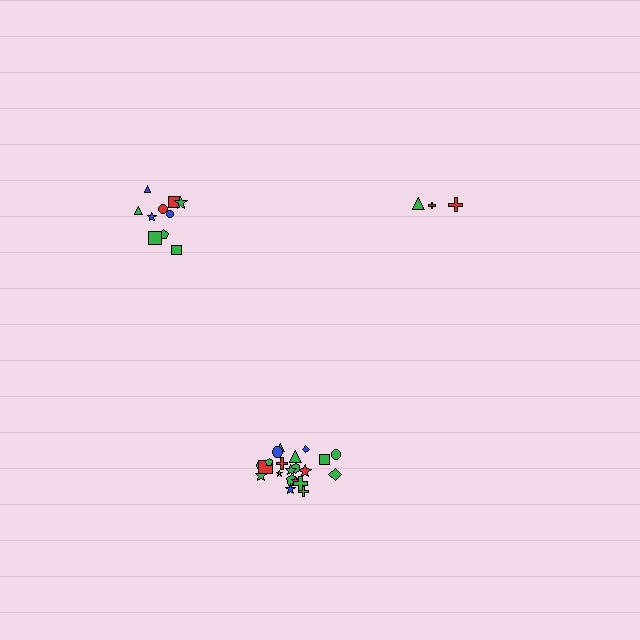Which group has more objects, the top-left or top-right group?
The top-left group.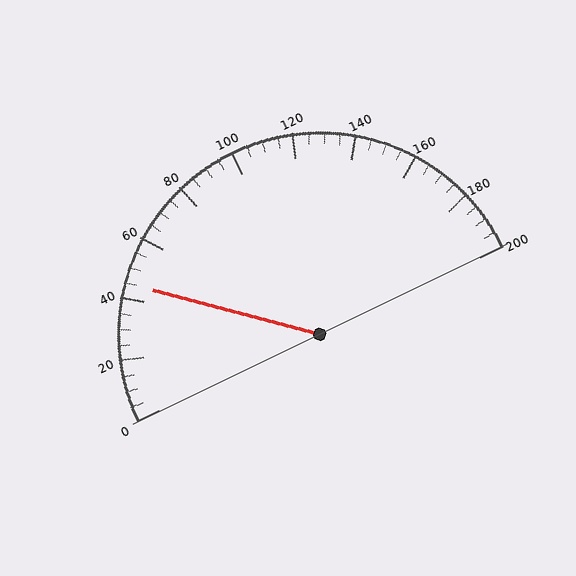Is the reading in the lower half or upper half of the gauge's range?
The reading is in the lower half of the range (0 to 200).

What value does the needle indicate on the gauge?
The needle indicates approximately 45.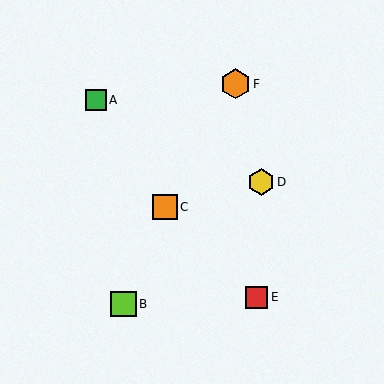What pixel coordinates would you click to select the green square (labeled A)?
Click at (96, 100) to select the green square A.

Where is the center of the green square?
The center of the green square is at (96, 100).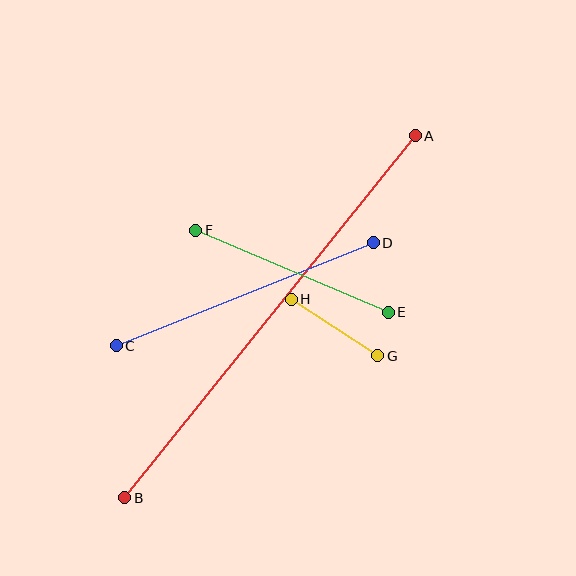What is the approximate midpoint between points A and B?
The midpoint is at approximately (270, 317) pixels.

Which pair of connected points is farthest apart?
Points A and B are farthest apart.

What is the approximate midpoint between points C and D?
The midpoint is at approximately (245, 294) pixels.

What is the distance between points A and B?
The distance is approximately 464 pixels.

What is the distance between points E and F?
The distance is approximately 209 pixels.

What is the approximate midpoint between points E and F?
The midpoint is at approximately (292, 271) pixels.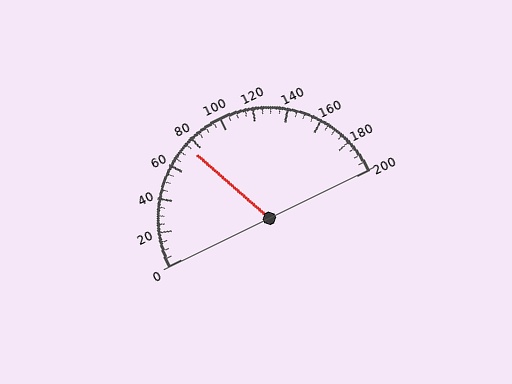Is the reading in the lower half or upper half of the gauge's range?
The reading is in the lower half of the range (0 to 200).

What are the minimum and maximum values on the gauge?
The gauge ranges from 0 to 200.